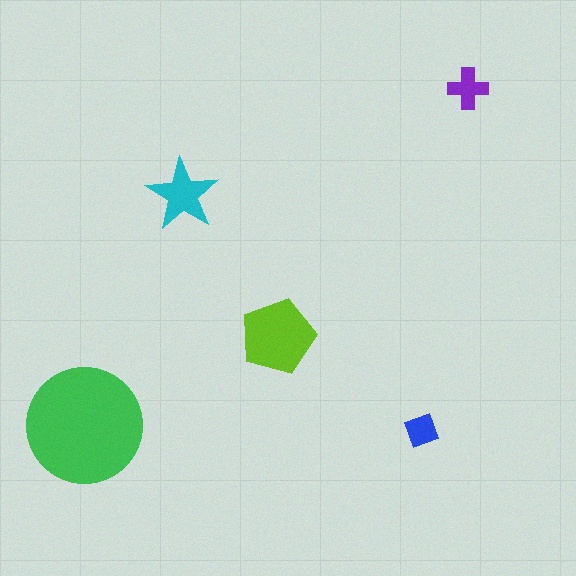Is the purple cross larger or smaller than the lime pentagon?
Smaller.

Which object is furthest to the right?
The purple cross is rightmost.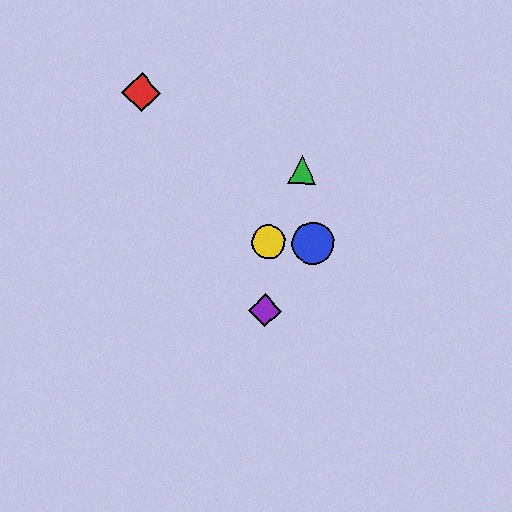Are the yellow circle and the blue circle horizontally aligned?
Yes, both are at y≈242.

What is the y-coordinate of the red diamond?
The red diamond is at y≈92.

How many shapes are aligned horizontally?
2 shapes (the blue circle, the yellow circle) are aligned horizontally.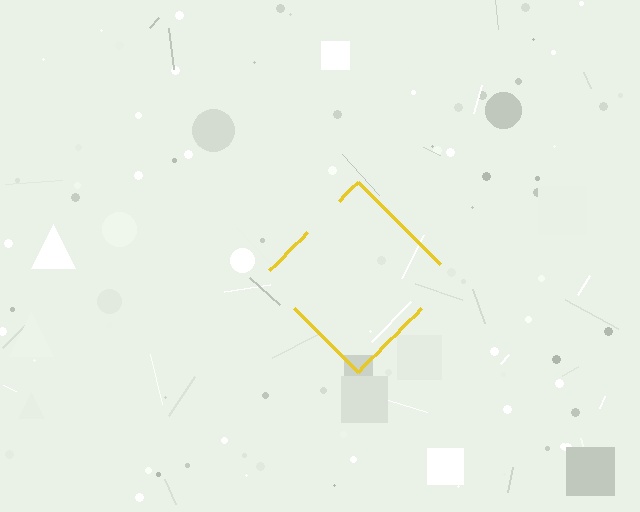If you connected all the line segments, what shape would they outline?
They would outline a diamond.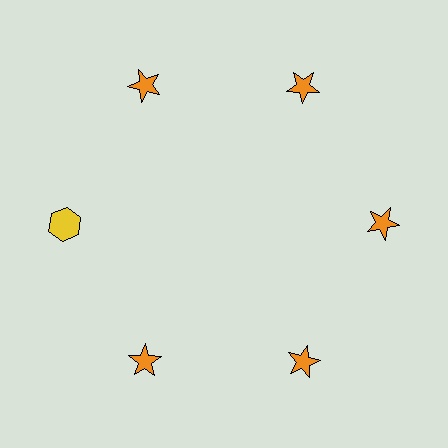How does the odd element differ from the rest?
It differs in both color (yellow instead of orange) and shape (hexagon instead of star).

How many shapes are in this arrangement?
There are 6 shapes arranged in a ring pattern.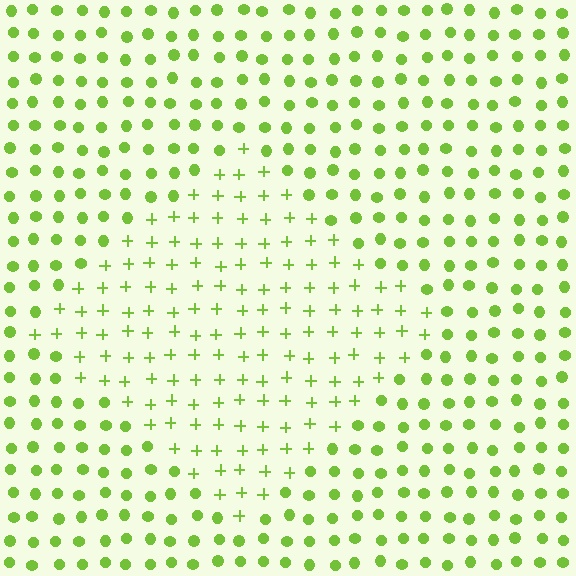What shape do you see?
I see a diamond.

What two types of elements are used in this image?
The image uses plus signs inside the diamond region and circles outside it.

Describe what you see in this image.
The image is filled with small lime elements arranged in a uniform grid. A diamond-shaped region contains plus signs, while the surrounding area contains circles. The boundary is defined purely by the change in element shape.